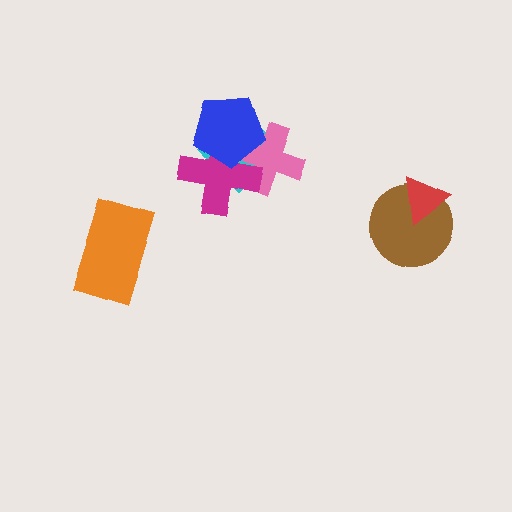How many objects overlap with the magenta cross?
3 objects overlap with the magenta cross.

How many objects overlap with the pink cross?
3 objects overlap with the pink cross.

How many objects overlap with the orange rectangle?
0 objects overlap with the orange rectangle.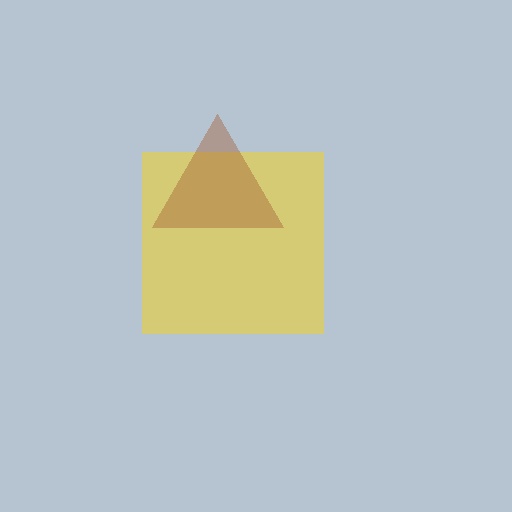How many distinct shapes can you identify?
There are 2 distinct shapes: a yellow square, a brown triangle.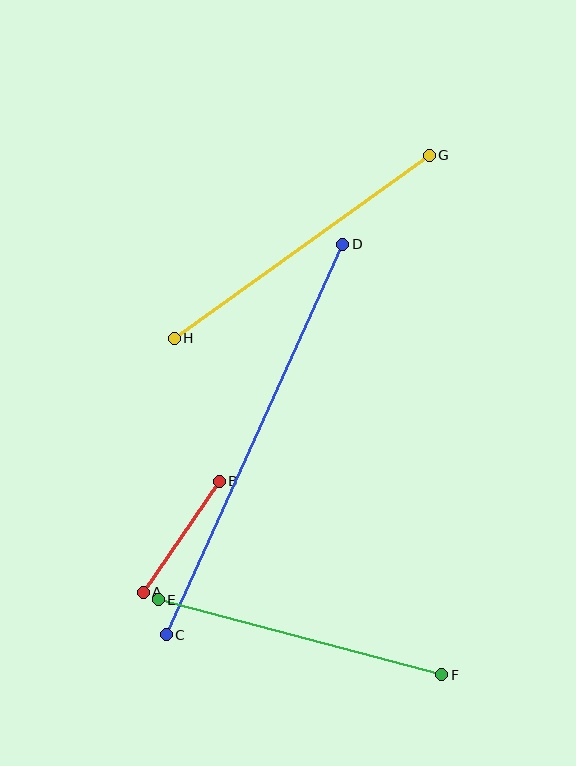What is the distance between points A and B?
The distance is approximately 134 pixels.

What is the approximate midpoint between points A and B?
The midpoint is at approximately (181, 537) pixels.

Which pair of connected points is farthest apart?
Points C and D are farthest apart.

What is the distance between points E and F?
The distance is approximately 293 pixels.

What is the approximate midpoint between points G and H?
The midpoint is at approximately (302, 247) pixels.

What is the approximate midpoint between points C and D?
The midpoint is at approximately (255, 439) pixels.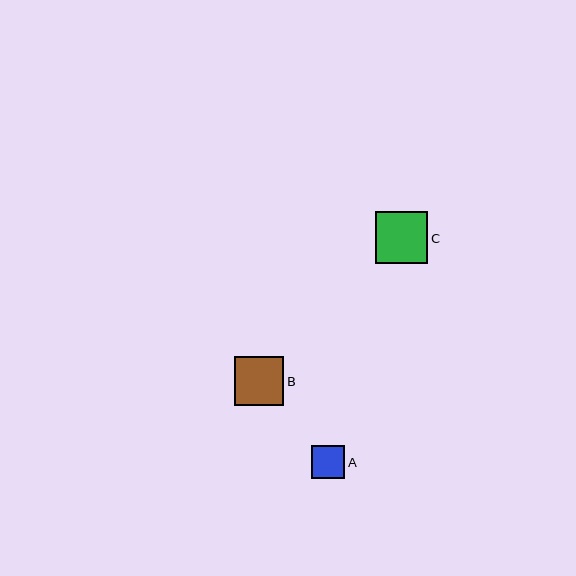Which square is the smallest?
Square A is the smallest with a size of approximately 33 pixels.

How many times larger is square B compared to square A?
Square B is approximately 1.5 times the size of square A.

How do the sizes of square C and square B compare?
Square C and square B are approximately the same size.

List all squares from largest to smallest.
From largest to smallest: C, B, A.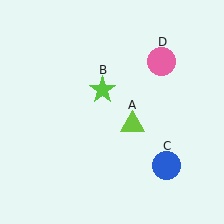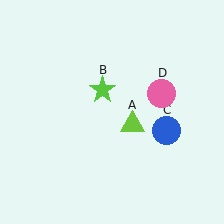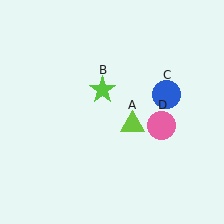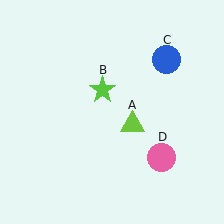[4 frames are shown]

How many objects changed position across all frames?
2 objects changed position: blue circle (object C), pink circle (object D).